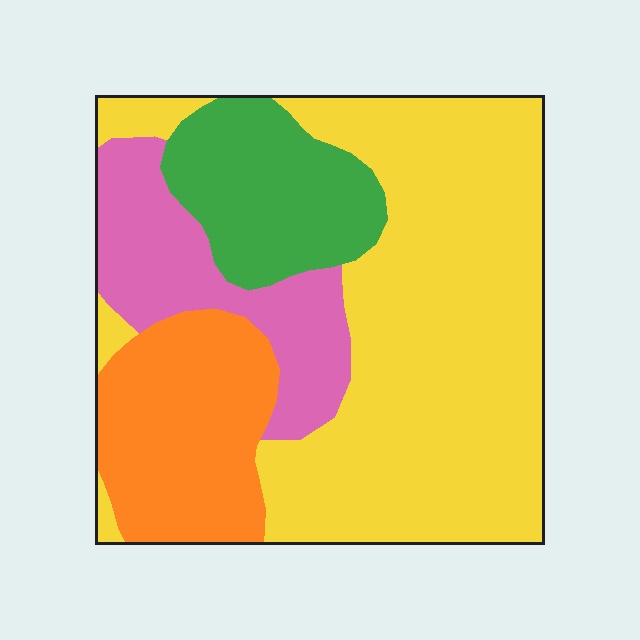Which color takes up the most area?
Yellow, at roughly 50%.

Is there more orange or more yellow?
Yellow.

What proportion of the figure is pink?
Pink takes up about one sixth (1/6) of the figure.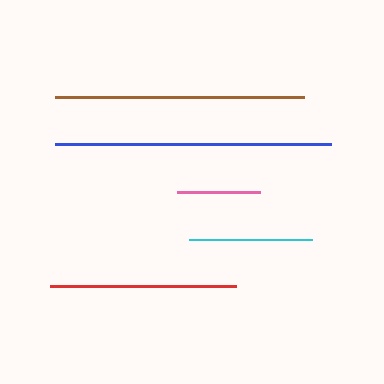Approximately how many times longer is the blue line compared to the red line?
The blue line is approximately 1.5 times the length of the red line.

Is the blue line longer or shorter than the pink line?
The blue line is longer than the pink line.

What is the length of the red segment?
The red segment is approximately 186 pixels long.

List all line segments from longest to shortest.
From longest to shortest: blue, brown, red, cyan, pink.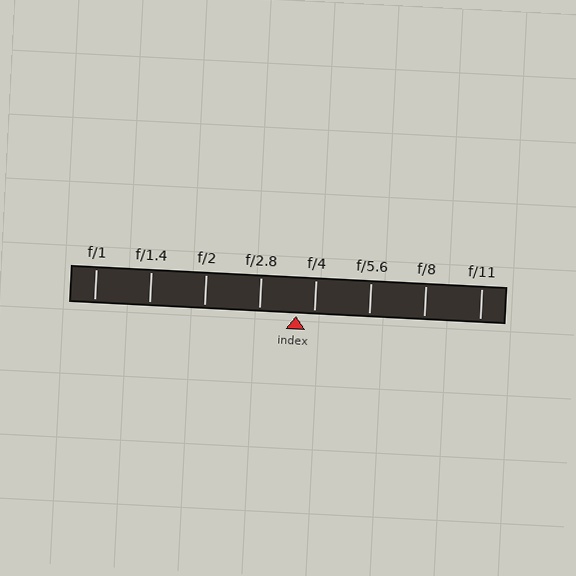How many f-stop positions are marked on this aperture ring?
There are 8 f-stop positions marked.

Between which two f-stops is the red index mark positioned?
The index mark is between f/2.8 and f/4.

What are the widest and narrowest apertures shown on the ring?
The widest aperture shown is f/1 and the narrowest is f/11.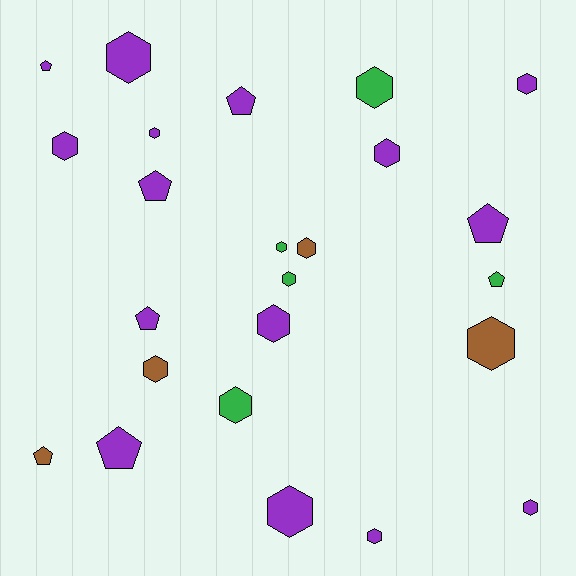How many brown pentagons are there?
There is 1 brown pentagon.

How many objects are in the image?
There are 24 objects.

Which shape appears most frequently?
Hexagon, with 16 objects.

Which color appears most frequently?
Purple, with 15 objects.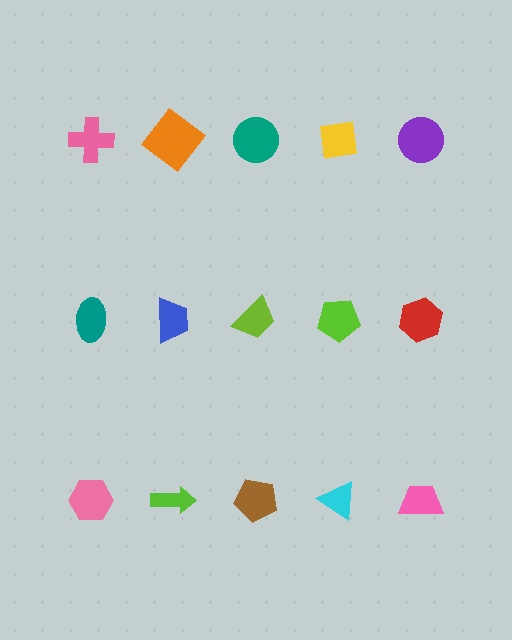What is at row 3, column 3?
A brown pentagon.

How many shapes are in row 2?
5 shapes.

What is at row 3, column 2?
A lime arrow.